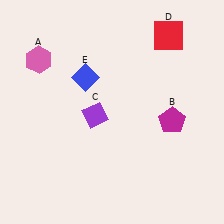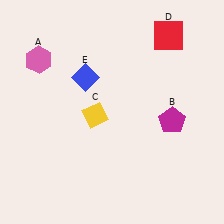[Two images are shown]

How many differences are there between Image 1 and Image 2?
There is 1 difference between the two images.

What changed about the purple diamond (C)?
In Image 1, C is purple. In Image 2, it changed to yellow.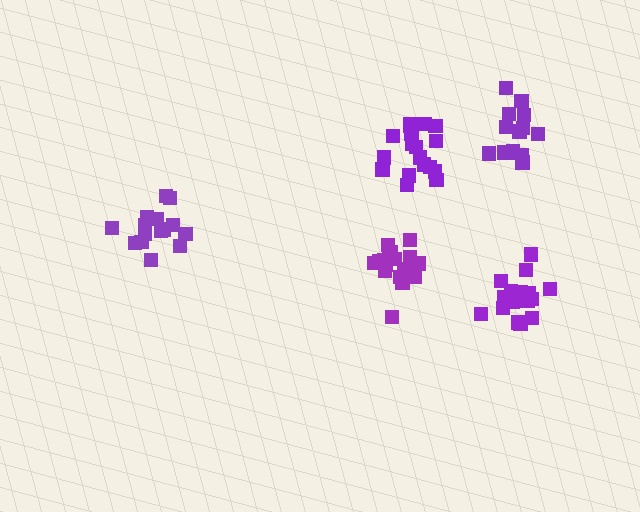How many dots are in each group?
Group 1: 18 dots, Group 2: 18 dots, Group 3: 15 dots, Group 4: 14 dots, Group 5: 18 dots (83 total).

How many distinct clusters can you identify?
There are 5 distinct clusters.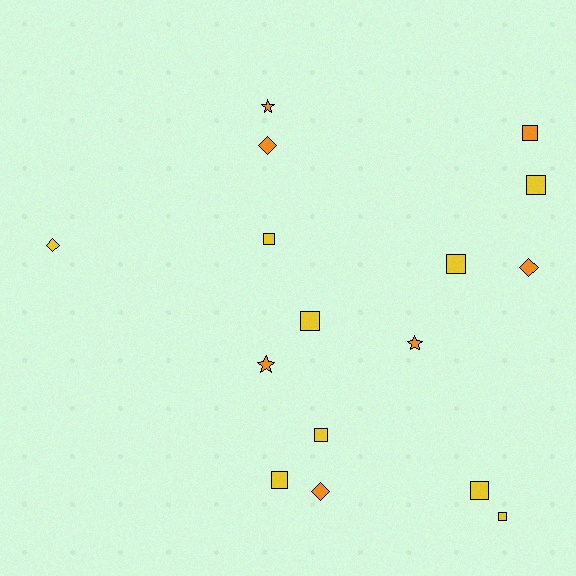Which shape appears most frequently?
Square, with 9 objects.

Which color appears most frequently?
Yellow, with 9 objects.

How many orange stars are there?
There are 3 orange stars.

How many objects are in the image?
There are 16 objects.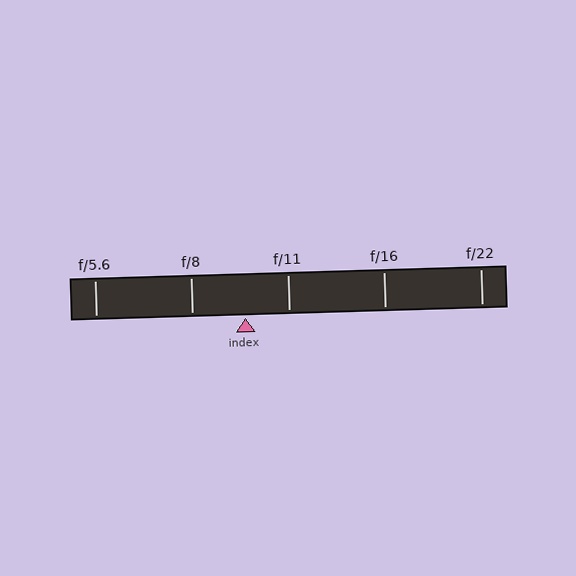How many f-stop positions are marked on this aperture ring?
There are 5 f-stop positions marked.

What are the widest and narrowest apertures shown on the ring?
The widest aperture shown is f/5.6 and the narrowest is f/22.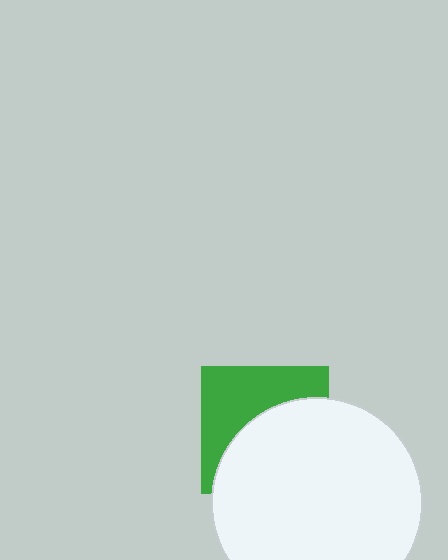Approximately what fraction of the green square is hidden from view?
Roughly 55% of the green square is hidden behind the white circle.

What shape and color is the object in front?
The object in front is a white circle.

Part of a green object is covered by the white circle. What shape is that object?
It is a square.